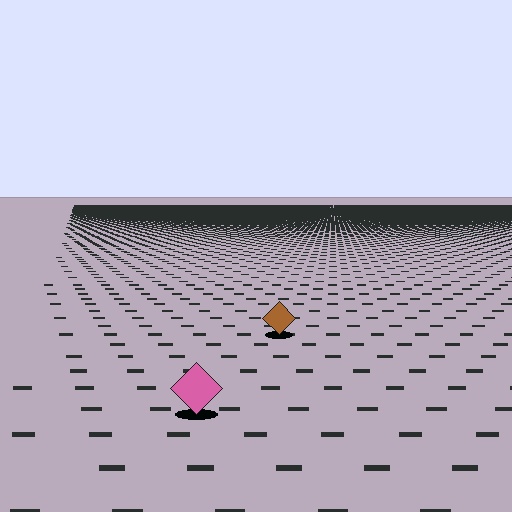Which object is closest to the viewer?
The pink diamond is closest. The texture marks near it are larger and more spread out.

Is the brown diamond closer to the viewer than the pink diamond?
No. The pink diamond is closer — you can tell from the texture gradient: the ground texture is coarser near it.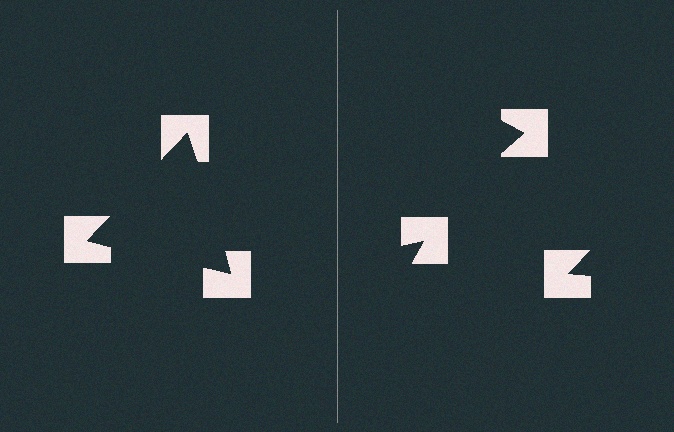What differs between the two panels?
The notched squares are positioned identically on both sides; only the wedge orientations differ. On the left they align to a triangle; on the right they are misaligned.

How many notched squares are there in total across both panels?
6 — 3 on each side.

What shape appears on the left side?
An illusory triangle.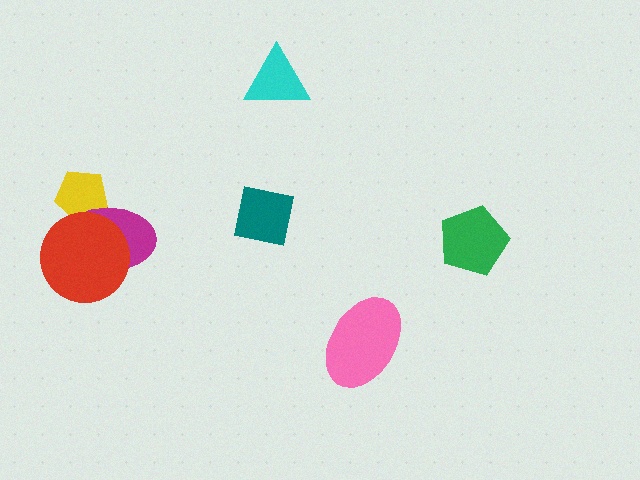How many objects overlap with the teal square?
0 objects overlap with the teal square.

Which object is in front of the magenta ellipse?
The red circle is in front of the magenta ellipse.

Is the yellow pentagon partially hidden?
Yes, it is partially covered by another shape.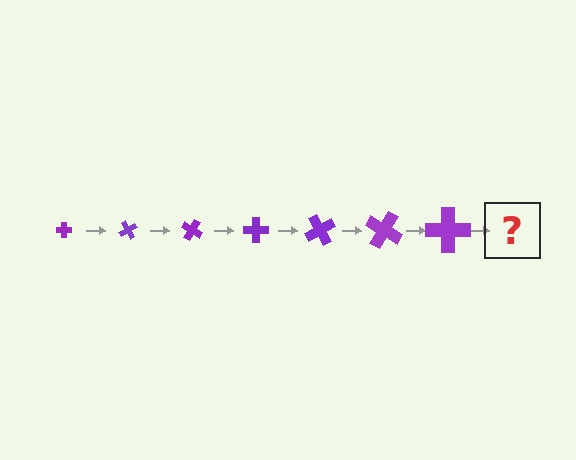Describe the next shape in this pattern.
It should be a cross, larger than the previous one and rotated 420 degrees from the start.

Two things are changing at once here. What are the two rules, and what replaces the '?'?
The two rules are that the cross grows larger each step and it rotates 60 degrees each step. The '?' should be a cross, larger than the previous one and rotated 420 degrees from the start.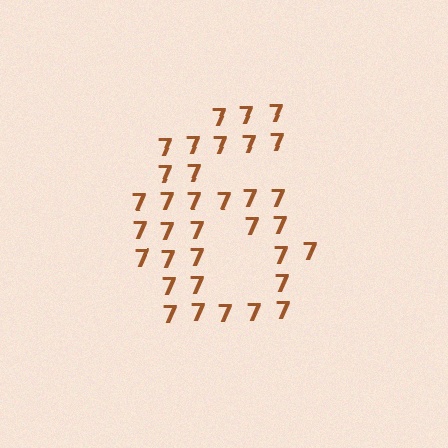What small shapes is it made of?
It is made of small digit 7's.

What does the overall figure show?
The overall figure shows the digit 6.